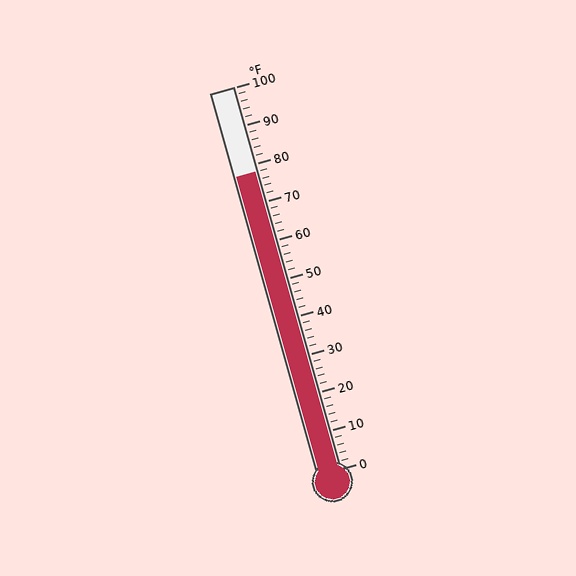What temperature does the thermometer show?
The thermometer shows approximately 78°F.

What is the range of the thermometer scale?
The thermometer scale ranges from 0°F to 100°F.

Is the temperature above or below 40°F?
The temperature is above 40°F.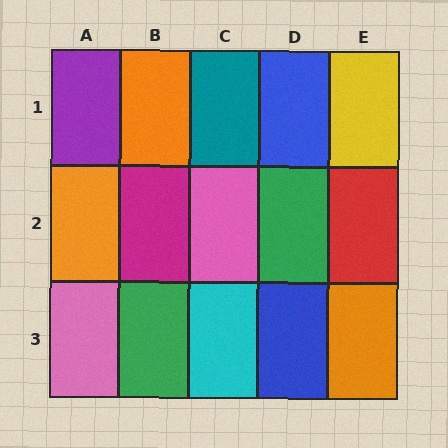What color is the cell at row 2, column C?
Pink.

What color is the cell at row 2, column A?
Orange.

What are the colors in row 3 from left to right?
Pink, green, cyan, blue, orange.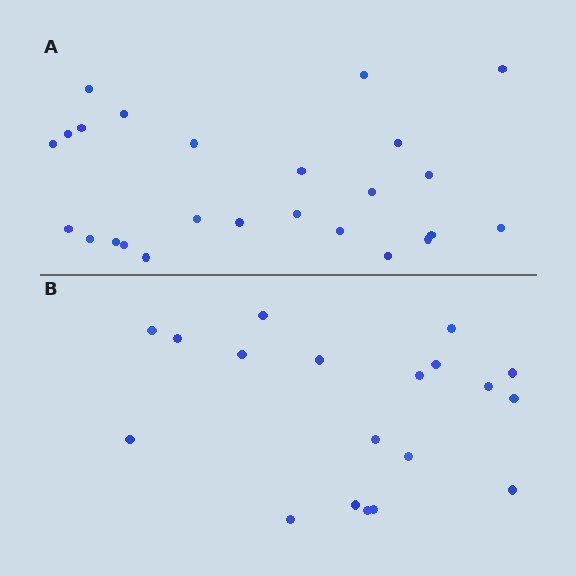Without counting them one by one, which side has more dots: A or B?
Region A (the top region) has more dots.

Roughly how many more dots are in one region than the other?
Region A has about 6 more dots than region B.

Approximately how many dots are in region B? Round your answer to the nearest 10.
About 20 dots. (The exact count is 19, which rounds to 20.)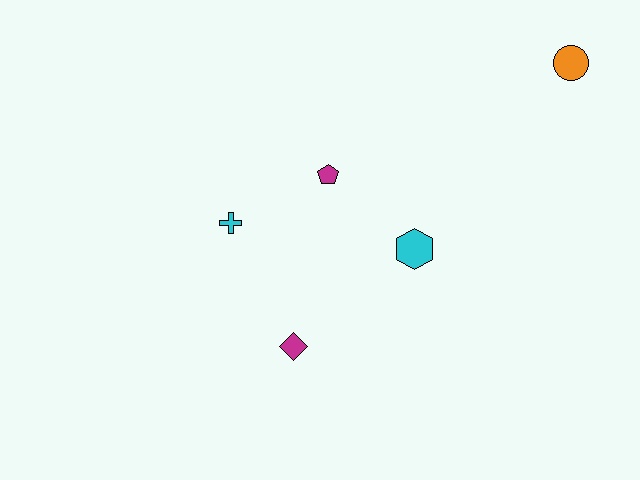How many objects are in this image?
There are 5 objects.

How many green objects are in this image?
There are no green objects.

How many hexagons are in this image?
There is 1 hexagon.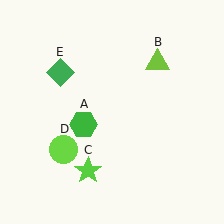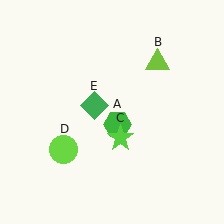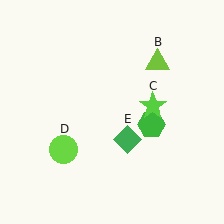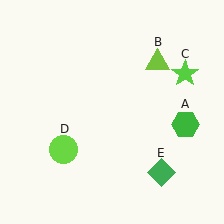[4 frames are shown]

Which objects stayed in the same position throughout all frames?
Lime triangle (object B) and lime circle (object D) remained stationary.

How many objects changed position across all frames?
3 objects changed position: green hexagon (object A), lime star (object C), green diamond (object E).